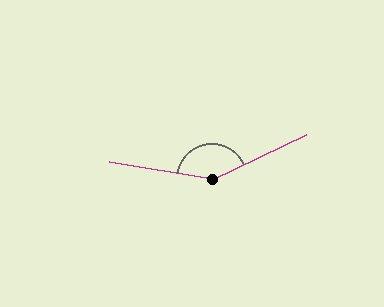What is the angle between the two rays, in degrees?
Approximately 145 degrees.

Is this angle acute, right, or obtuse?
It is obtuse.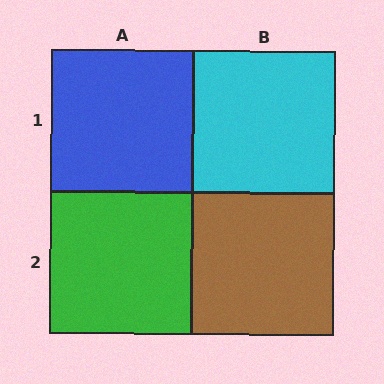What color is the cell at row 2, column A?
Green.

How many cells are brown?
1 cell is brown.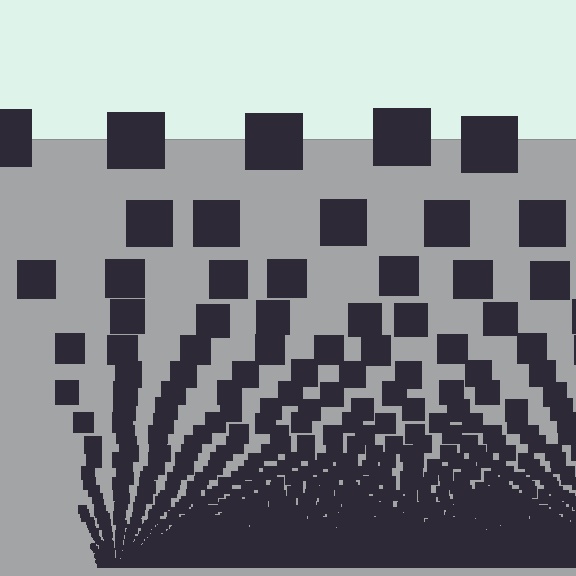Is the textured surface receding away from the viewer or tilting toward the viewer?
The surface appears to tilt toward the viewer. Texture elements get larger and sparser toward the top.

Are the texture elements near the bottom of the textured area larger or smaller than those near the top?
Smaller. The gradient is inverted — elements near the bottom are smaller and denser.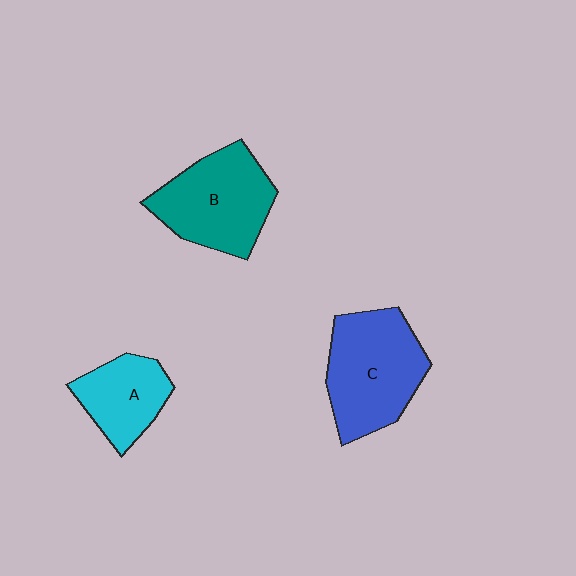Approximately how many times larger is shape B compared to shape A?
Approximately 1.5 times.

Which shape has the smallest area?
Shape A (cyan).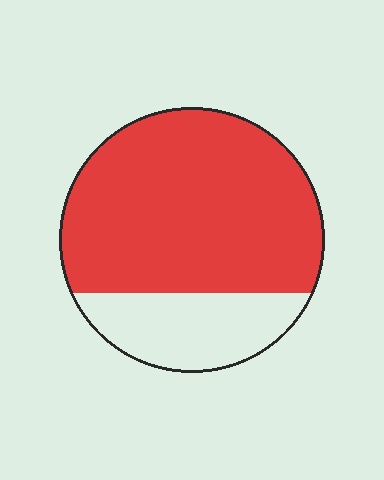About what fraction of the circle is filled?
About three quarters (3/4).